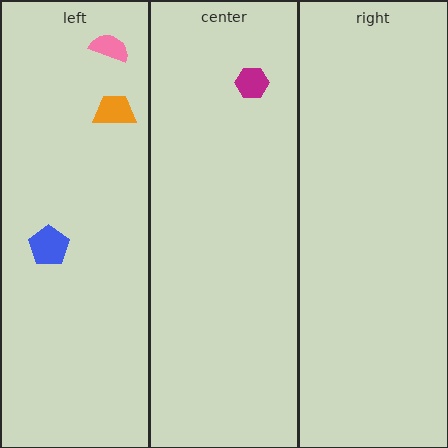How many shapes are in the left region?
3.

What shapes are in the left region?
The blue pentagon, the pink semicircle, the orange trapezoid.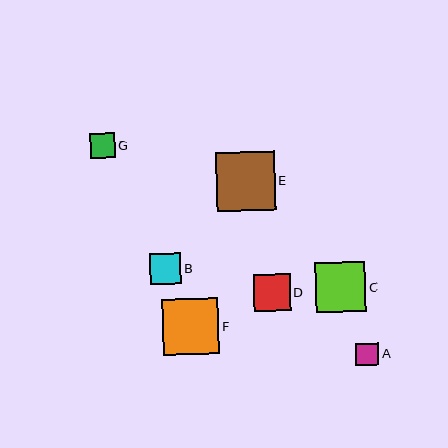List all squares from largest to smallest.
From largest to smallest: E, F, C, D, B, G, A.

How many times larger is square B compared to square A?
Square B is approximately 1.4 times the size of square A.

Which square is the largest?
Square E is the largest with a size of approximately 59 pixels.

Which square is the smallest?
Square A is the smallest with a size of approximately 23 pixels.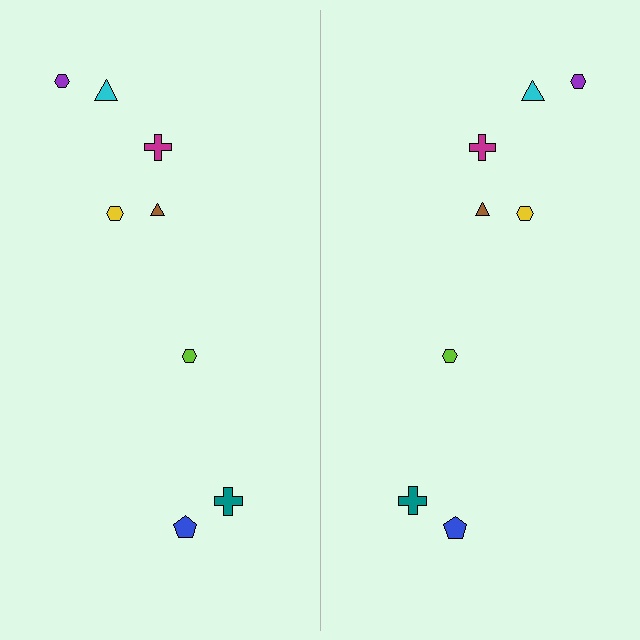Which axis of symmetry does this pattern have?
The pattern has a vertical axis of symmetry running through the center of the image.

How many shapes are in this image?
There are 16 shapes in this image.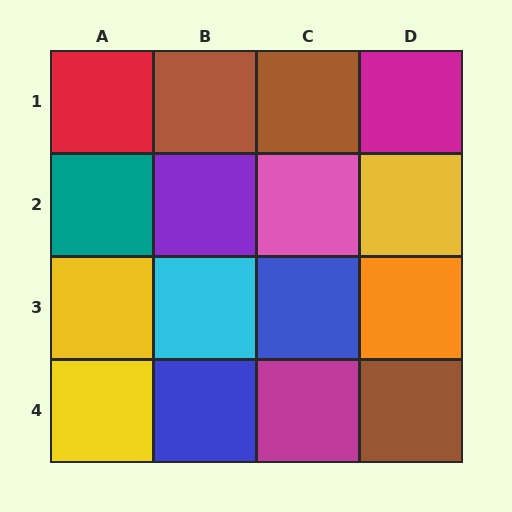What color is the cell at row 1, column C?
Brown.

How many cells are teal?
1 cell is teal.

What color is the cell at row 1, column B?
Brown.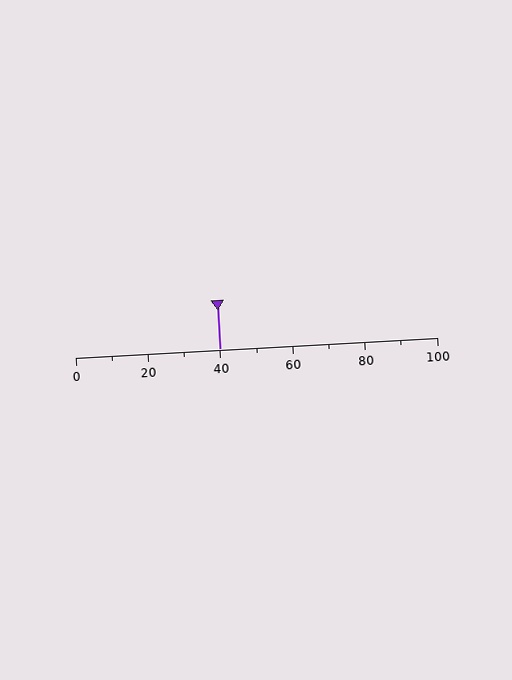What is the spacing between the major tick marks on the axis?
The major ticks are spaced 20 apart.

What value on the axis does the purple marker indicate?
The marker indicates approximately 40.